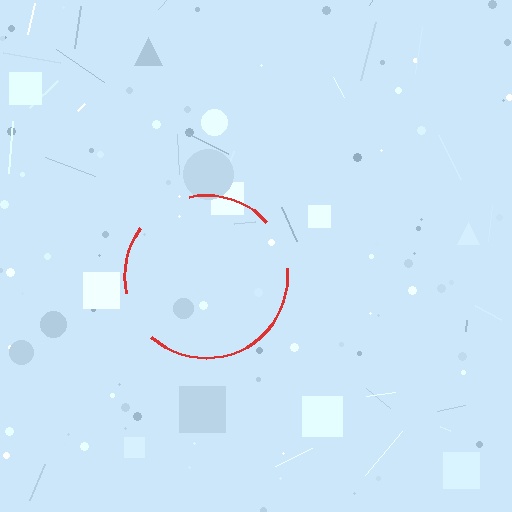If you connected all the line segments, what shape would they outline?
They would outline a circle.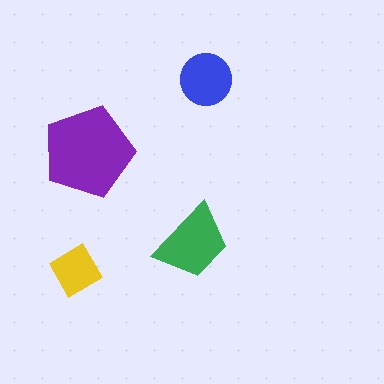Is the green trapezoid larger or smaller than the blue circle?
Larger.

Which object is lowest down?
The yellow diamond is bottommost.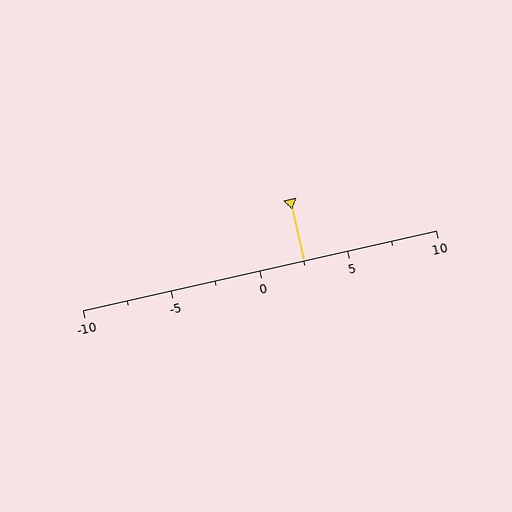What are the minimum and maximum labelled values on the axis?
The axis runs from -10 to 10.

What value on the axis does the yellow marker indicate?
The marker indicates approximately 2.5.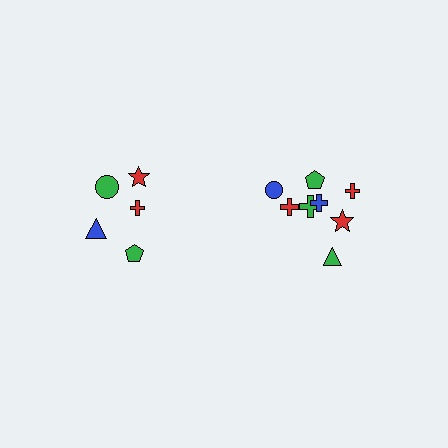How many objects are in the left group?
There are 5 objects.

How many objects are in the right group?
There are 8 objects.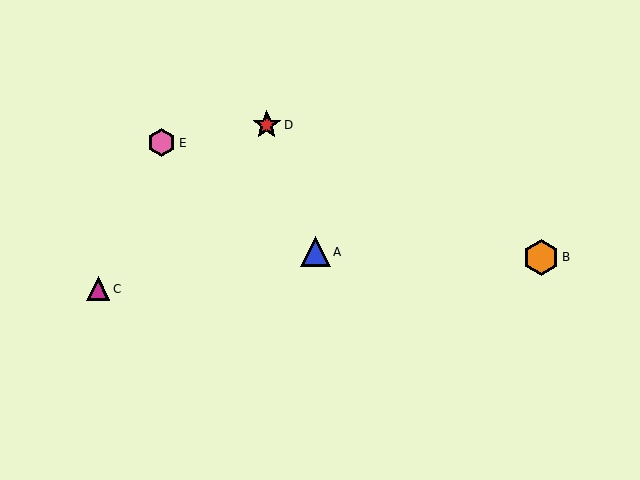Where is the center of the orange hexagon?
The center of the orange hexagon is at (541, 257).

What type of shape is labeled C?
Shape C is a magenta triangle.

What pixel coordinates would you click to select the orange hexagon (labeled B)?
Click at (541, 257) to select the orange hexagon B.